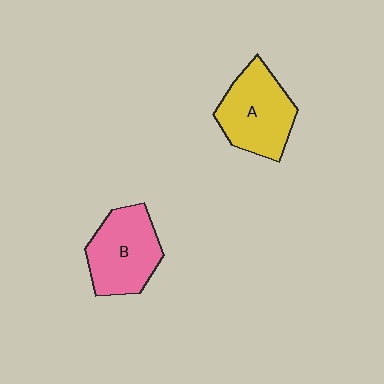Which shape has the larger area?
Shape A (yellow).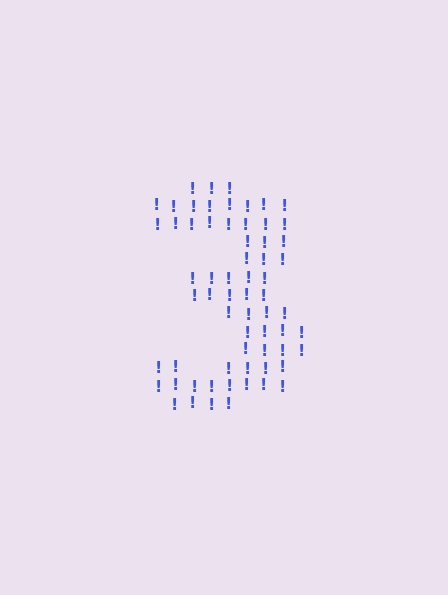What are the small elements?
The small elements are exclamation marks.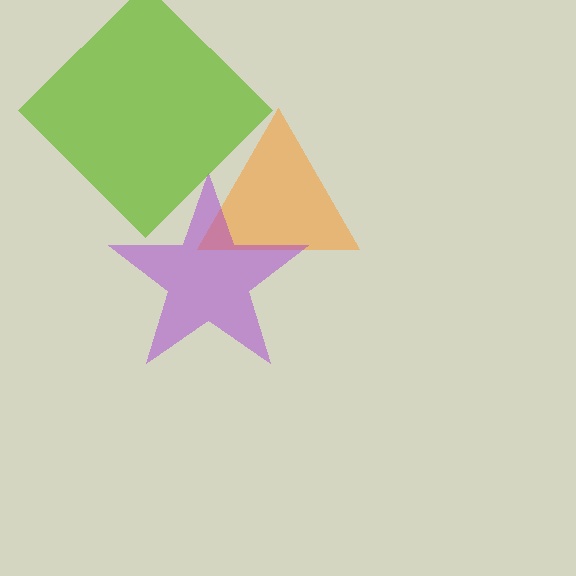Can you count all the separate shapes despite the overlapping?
Yes, there are 3 separate shapes.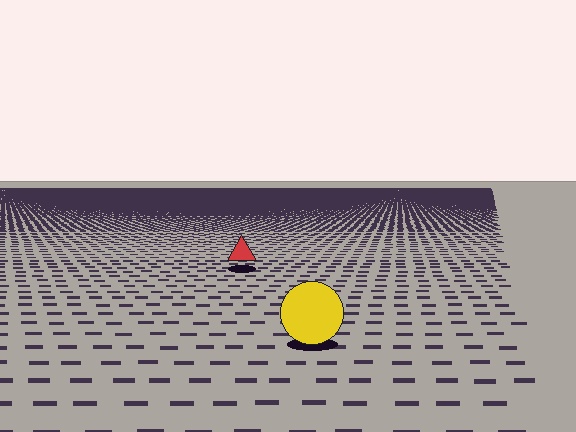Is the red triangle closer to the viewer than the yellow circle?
No. The yellow circle is closer — you can tell from the texture gradient: the ground texture is coarser near it.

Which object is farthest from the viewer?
The red triangle is farthest from the viewer. It appears smaller and the ground texture around it is denser.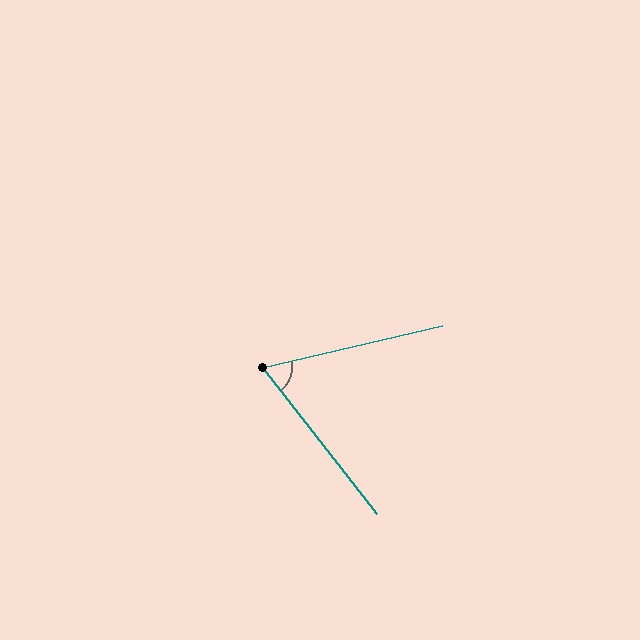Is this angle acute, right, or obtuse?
It is acute.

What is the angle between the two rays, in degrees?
Approximately 65 degrees.